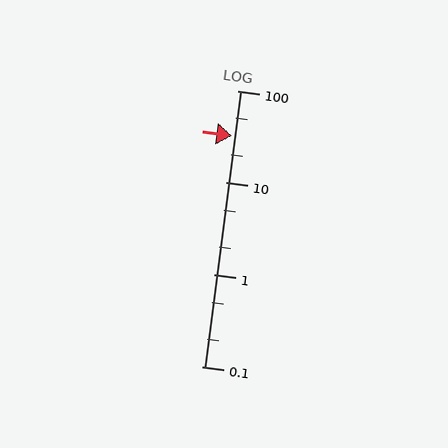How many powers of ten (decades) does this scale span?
The scale spans 3 decades, from 0.1 to 100.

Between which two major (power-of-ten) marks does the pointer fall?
The pointer is between 10 and 100.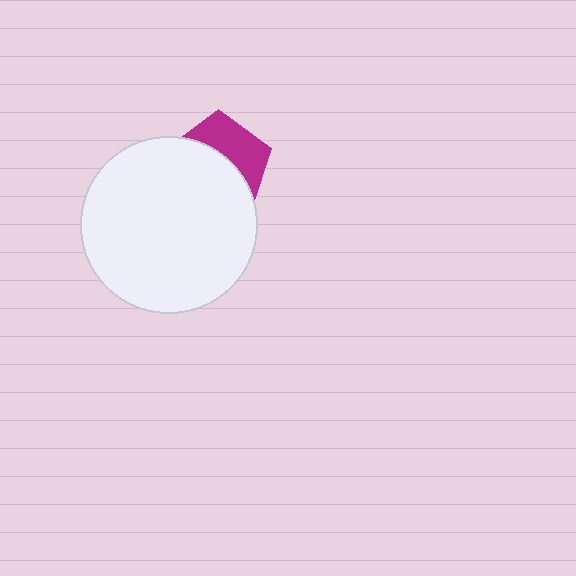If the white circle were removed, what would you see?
You would see the complete magenta pentagon.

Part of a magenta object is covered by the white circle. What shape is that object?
It is a pentagon.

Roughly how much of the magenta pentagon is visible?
A small part of it is visible (roughly 41%).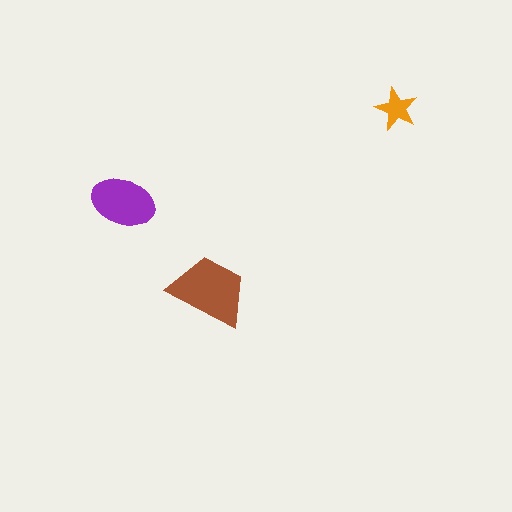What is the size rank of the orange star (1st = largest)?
3rd.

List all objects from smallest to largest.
The orange star, the purple ellipse, the brown trapezoid.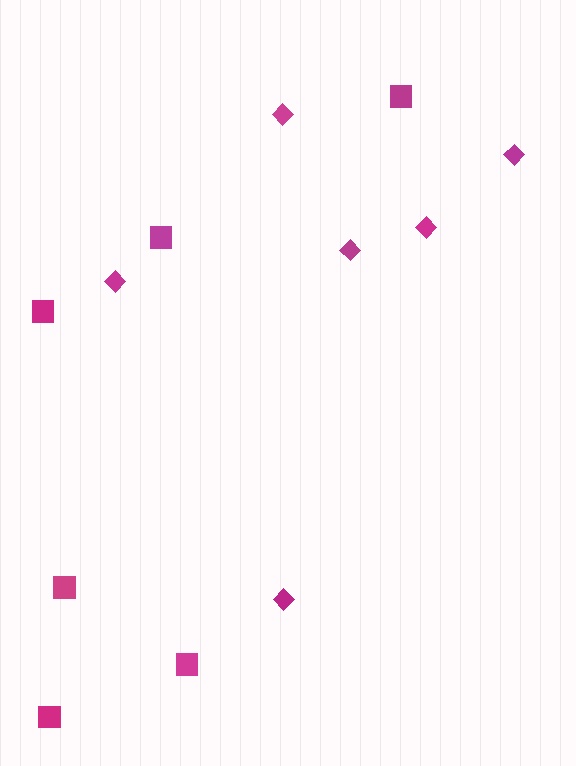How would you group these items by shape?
There are 2 groups: one group of squares (6) and one group of diamonds (6).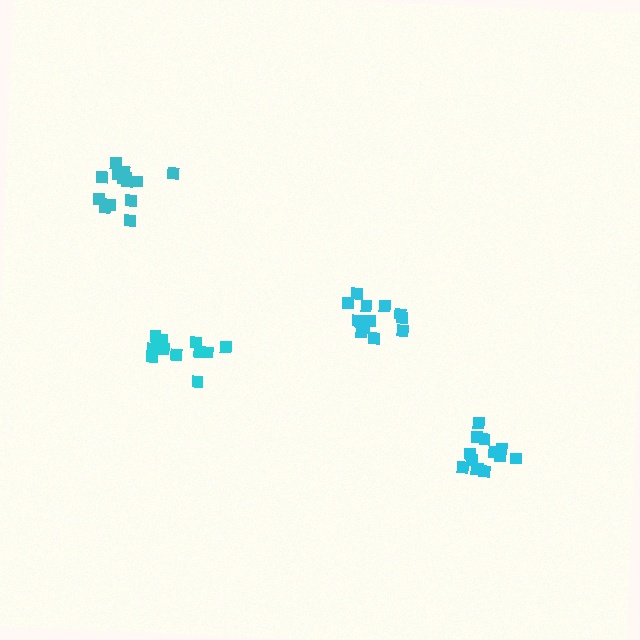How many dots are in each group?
Group 1: 12 dots, Group 2: 14 dots, Group 3: 13 dots, Group 4: 14 dots (53 total).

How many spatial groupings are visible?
There are 4 spatial groupings.